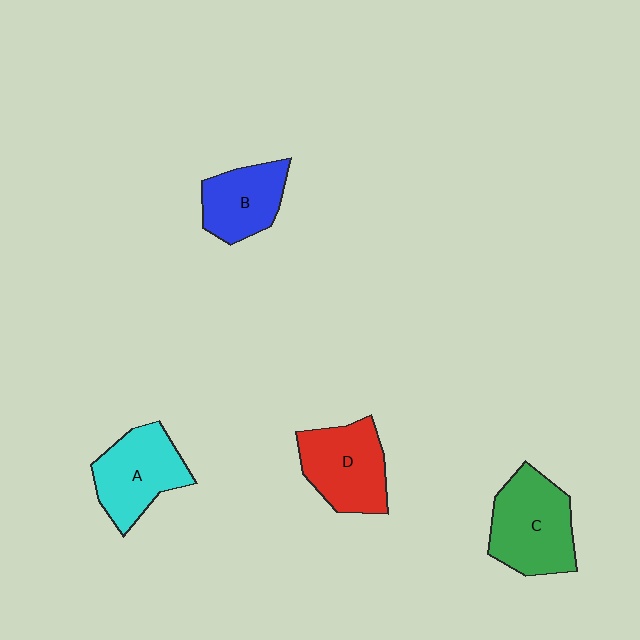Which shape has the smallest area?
Shape B (blue).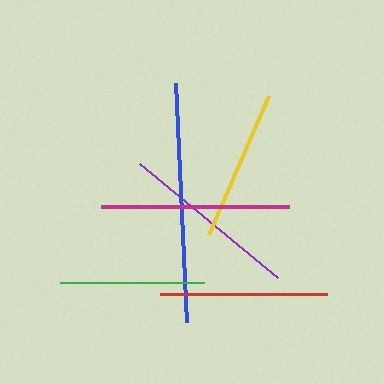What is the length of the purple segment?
The purple segment is approximately 180 pixels long.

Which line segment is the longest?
The blue line is the longest at approximately 240 pixels.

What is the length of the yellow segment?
The yellow segment is approximately 151 pixels long.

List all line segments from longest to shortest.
From longest to shortest: blue, magenta, purple, red, yellow, green.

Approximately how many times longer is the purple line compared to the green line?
The purple line is approximately 1.2 times the length of the green line.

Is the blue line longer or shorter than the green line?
The blue line is longer than the green line.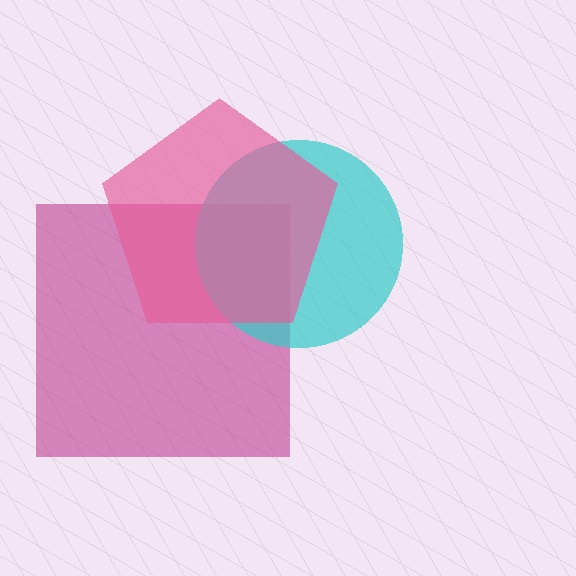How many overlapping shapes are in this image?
There are 3 overlapping shapes in the image.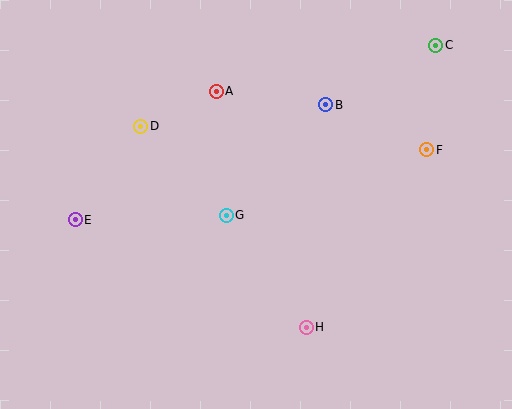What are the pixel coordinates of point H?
Point H is at (306, 327).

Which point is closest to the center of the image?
Point G at (226, 215) is closest to the center.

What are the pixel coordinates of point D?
Point D is at (141, 126).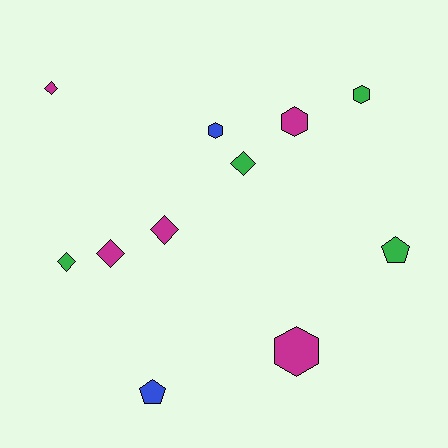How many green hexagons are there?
There is 1 green hexagon.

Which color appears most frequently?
Magenta, with 5 objects.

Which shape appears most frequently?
Diamond, with 5 objects.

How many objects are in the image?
There are 11 objects.